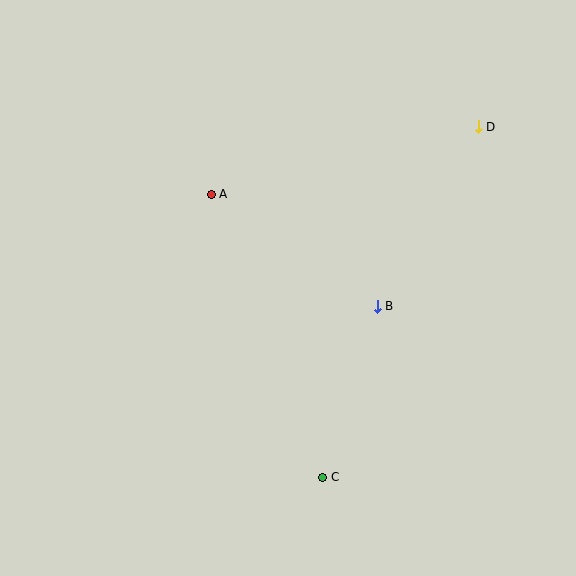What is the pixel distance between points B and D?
The distance between B and D is 206 pixels.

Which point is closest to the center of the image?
Point B at (377, 306) is closest to the center.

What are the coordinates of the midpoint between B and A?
The midpoint between B and A is at (294, 250).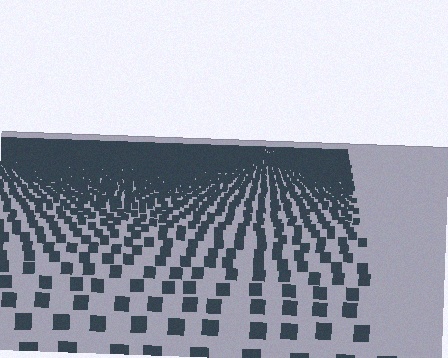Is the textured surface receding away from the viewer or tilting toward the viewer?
The surface is receding away from the viewer. Texture elements get smaller and denser toward the top.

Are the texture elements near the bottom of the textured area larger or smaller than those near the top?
Larger. Near the bottom, elements are closer to the viewer and appear at a bigger on-screen size.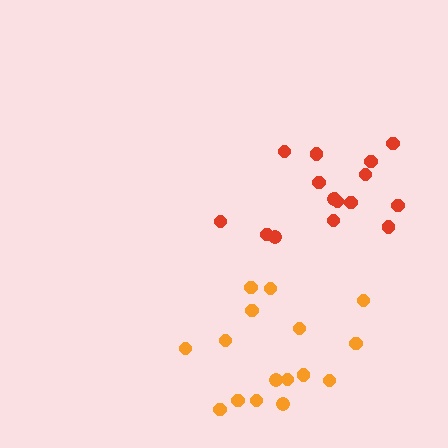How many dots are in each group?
Group 1: 16 dots, Group 2: 16 dots (32 total).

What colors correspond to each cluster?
The clusters are colored: red, orange.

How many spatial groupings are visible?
There are 2 spatial groupings.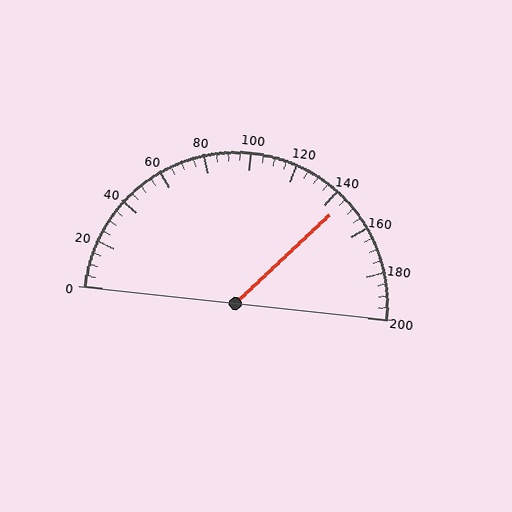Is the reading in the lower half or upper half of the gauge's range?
The reading is in the upper half of the range (0 to 200).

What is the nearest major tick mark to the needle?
The nearest major tick mark is 140.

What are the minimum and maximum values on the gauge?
The gauge ranges from 0 to 200.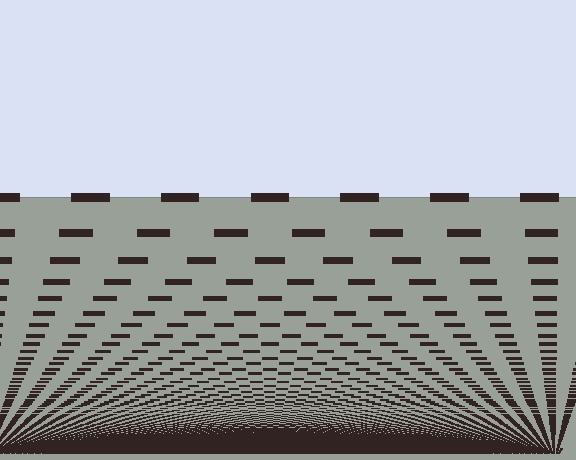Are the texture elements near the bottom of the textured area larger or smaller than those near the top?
Smaller. The gradient is inverted — elements near the bottom are smaller and denser.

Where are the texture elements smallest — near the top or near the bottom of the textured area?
Near the bottom.